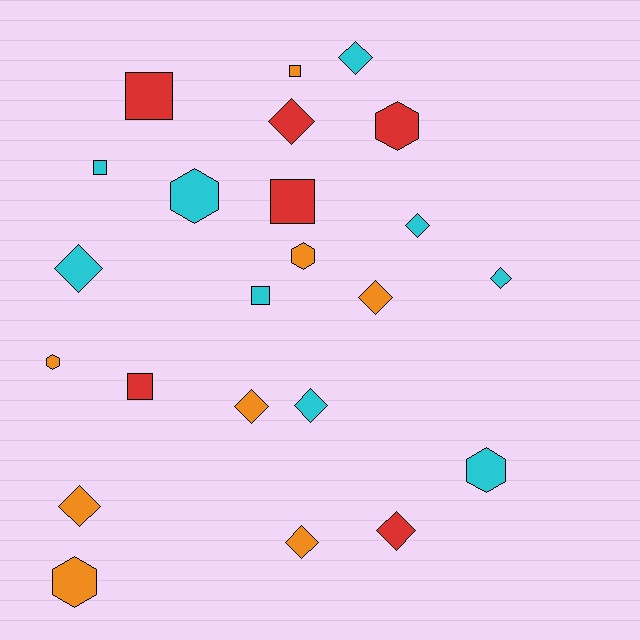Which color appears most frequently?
Cyan, with 9 objects.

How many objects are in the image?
There are 23 objects.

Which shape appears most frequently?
Diamond, with 11 objects.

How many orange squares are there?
There is 1 orange square.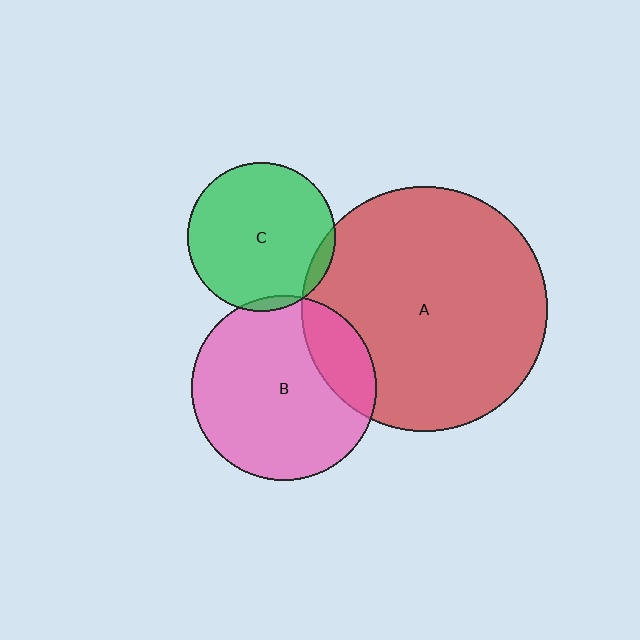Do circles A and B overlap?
Yes.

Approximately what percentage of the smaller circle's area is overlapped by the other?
Approximately 20%.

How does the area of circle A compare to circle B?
Approximately 1.8 times.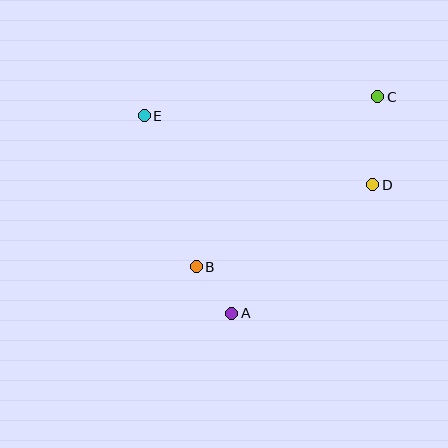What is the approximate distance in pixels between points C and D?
The distance between C and D is approximately 88 pixels.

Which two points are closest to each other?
Points A and B are closest to each other.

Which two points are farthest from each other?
Points A and C are farthest from each other.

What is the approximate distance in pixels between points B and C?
The distance between B and C is approximately 248 pixels.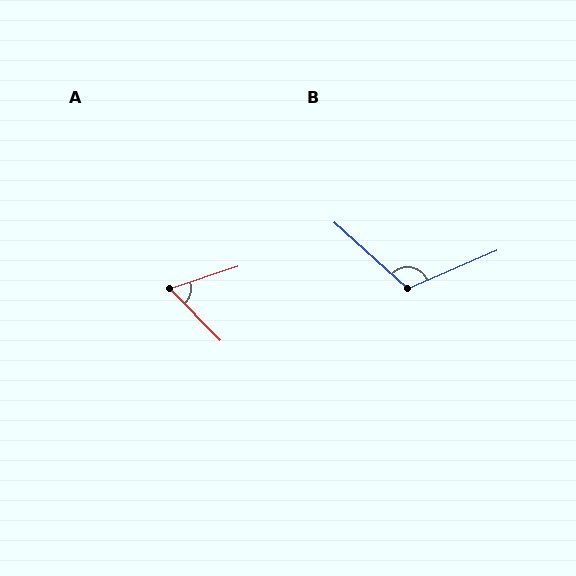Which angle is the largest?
B, at approximately 114 degrees.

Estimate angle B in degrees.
Approximately 114 degrees.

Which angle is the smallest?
A, at approximately 64 degrees.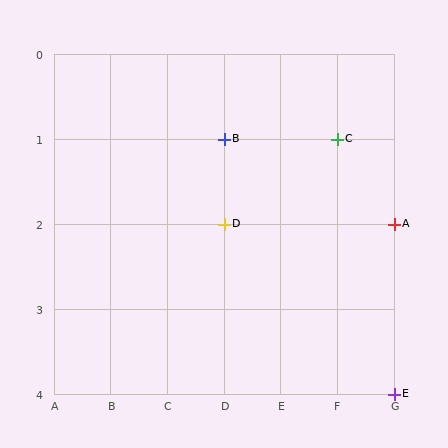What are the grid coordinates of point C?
Point C is at grid coordinates (F, 1).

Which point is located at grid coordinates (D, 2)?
Point D is at (D, 2).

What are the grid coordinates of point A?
Point A is at grid coordinates (G, 2).